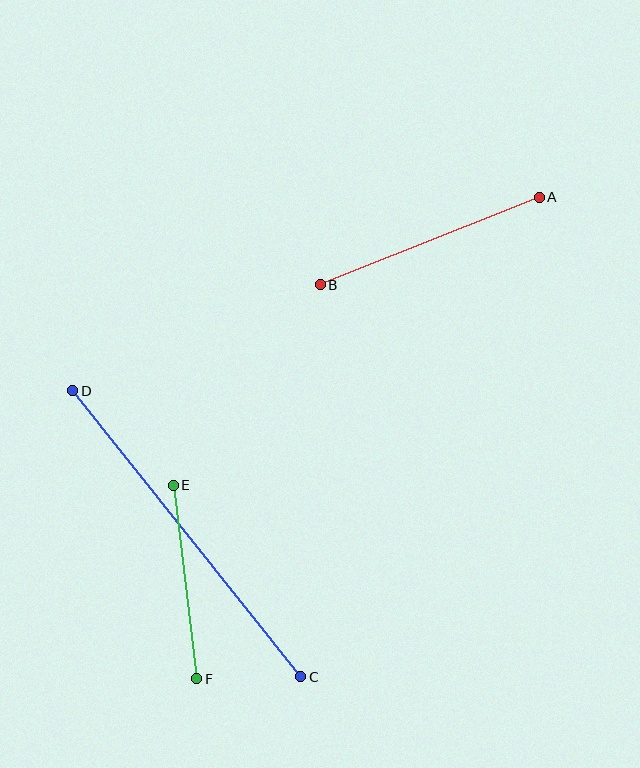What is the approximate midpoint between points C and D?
The midpoint is at approximately (187, 534) pixels.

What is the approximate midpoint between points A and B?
The midpoint is at approximately (430, 241) pixels.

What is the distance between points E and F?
The distance is approximately 195 pixels.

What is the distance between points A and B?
The distance is approximately 236 pixels.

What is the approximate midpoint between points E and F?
The midpoint is at approximately (185, 582) pixels.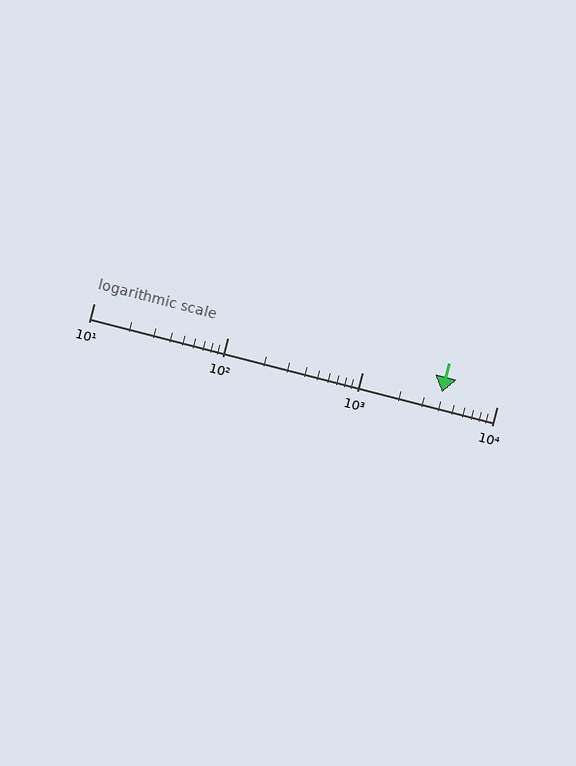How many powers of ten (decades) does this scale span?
The scale spans 3 decades, from 10 to 10000.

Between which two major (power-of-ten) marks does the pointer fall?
The pointer is between 1000 and 10000.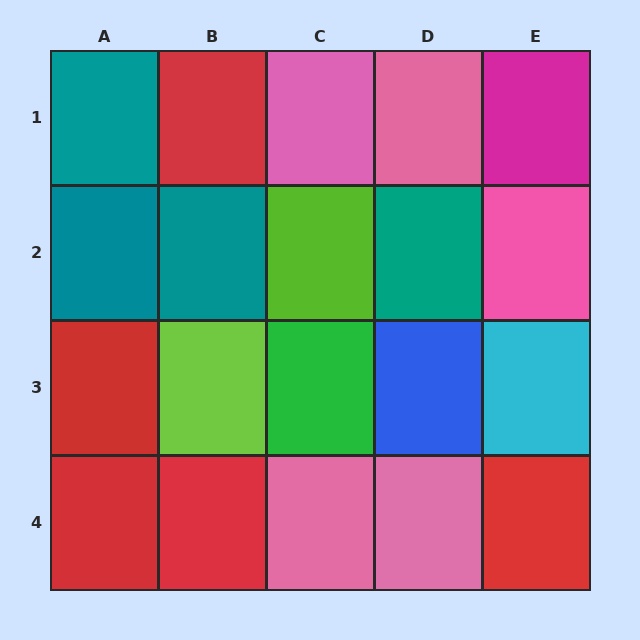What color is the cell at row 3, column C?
Green.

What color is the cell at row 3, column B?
Lime.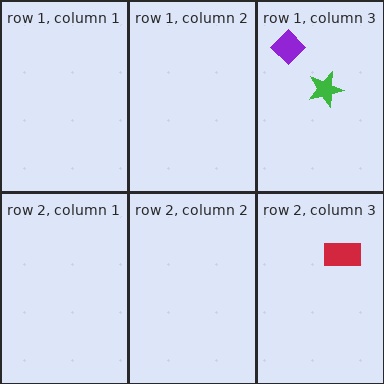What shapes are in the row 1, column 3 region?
The purple diamond, the green star.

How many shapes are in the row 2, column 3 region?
1.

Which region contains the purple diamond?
The row 1, column 3 region.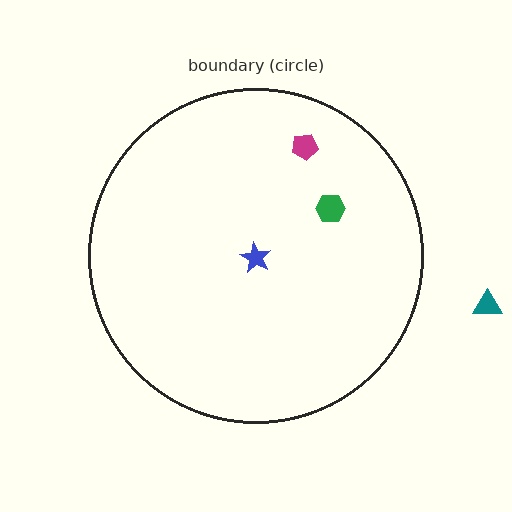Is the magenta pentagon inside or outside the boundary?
Inside.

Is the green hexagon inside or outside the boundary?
Inside.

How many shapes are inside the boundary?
3 inside, 1 outside.